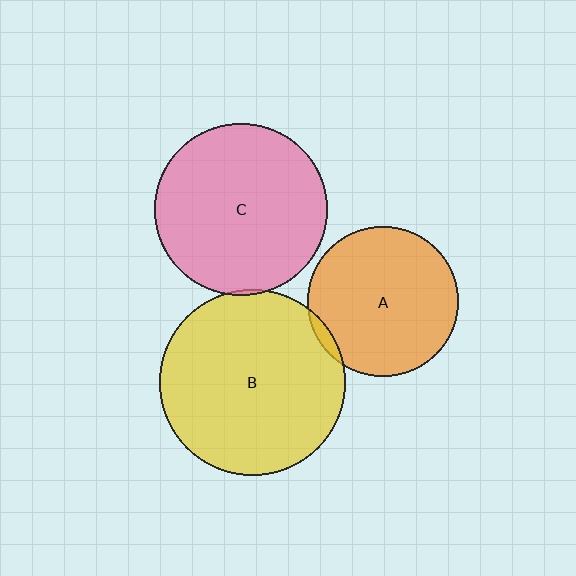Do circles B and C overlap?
Yes.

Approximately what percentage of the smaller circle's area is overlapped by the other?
Approximately 5%.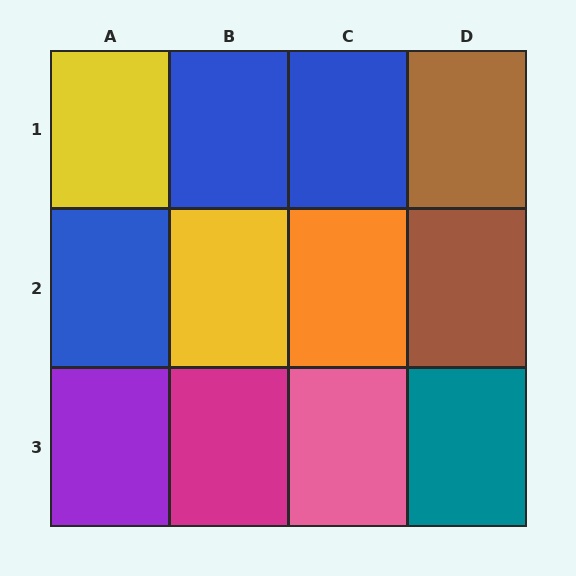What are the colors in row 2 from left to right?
Blue, yellow, orange, brown.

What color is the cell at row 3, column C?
Pink.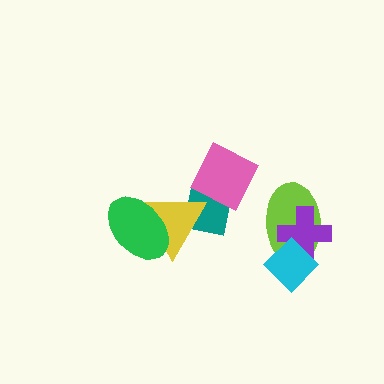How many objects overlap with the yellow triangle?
2 objects overlap with the yellow triangle.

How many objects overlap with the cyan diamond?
2 objects overlap with the cyan diamond.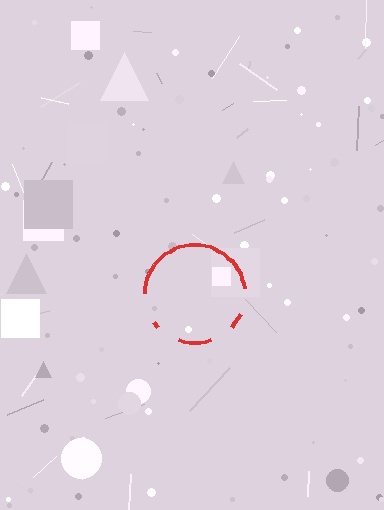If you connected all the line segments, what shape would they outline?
They would outline a circle.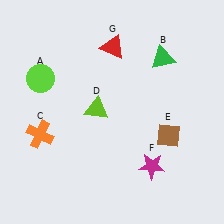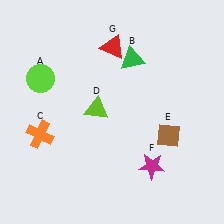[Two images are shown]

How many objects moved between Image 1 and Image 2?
1 object moved between the two images.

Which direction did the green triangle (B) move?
The green triangle (B) moved left.